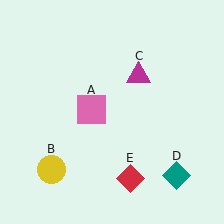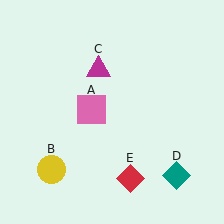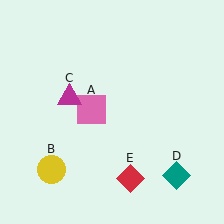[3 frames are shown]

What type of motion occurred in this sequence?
The magenta triangle (object C) rotated counterclockwise around the center of the scene.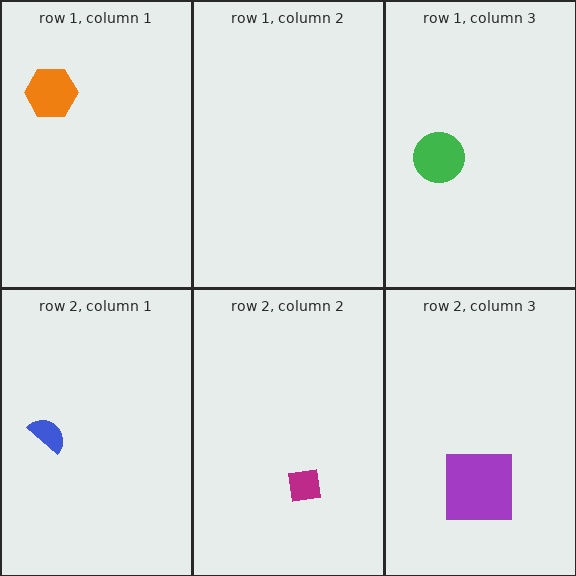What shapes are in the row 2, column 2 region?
The magenta square.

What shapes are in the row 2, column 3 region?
The purple square.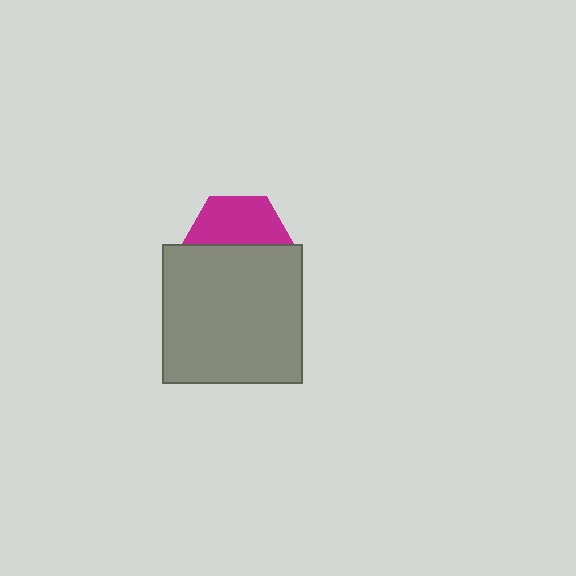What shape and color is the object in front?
The object in front is a gray square.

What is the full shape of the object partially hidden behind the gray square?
The partially hidden object is a magenta hexagon.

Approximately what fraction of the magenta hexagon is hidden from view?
Roughly 53% of the magenta hexagon is hidden behind the gray square.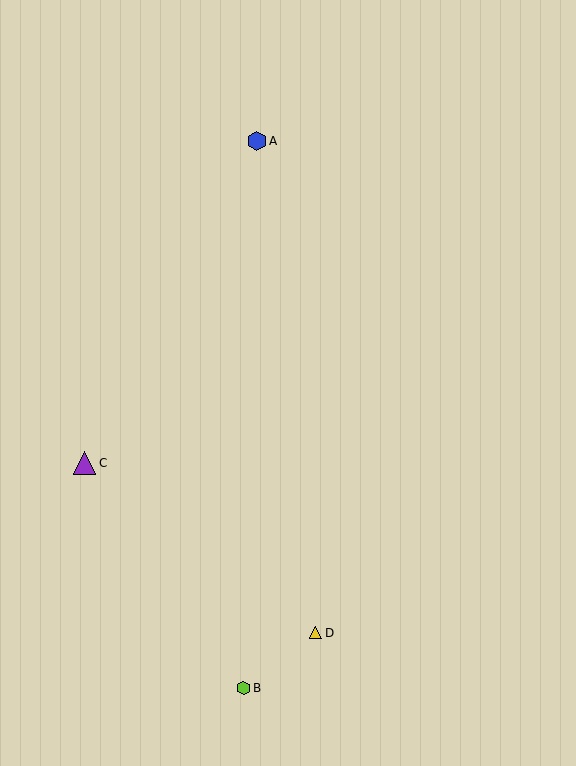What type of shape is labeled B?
Shape B is a lime hexagon.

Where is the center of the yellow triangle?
The center of the yellow triangle is at (316, 633).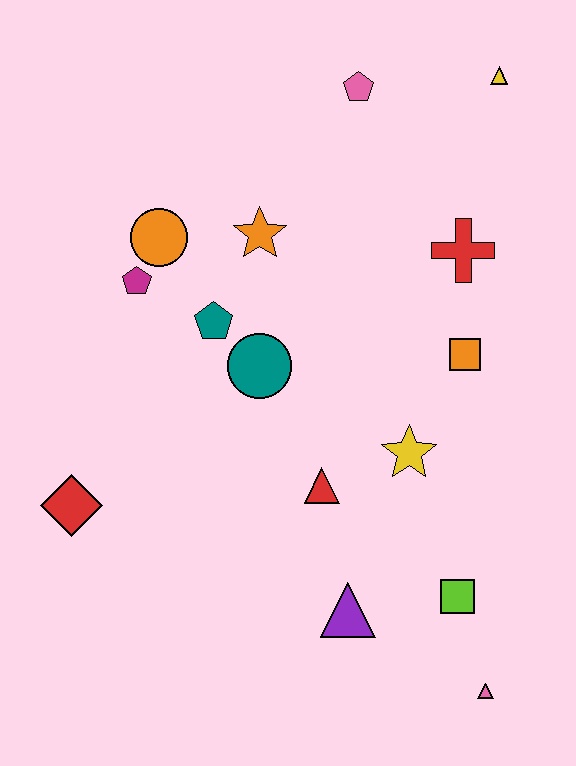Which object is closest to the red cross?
The orange square is closest to the red cross.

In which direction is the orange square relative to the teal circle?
The orange square is to the right of the teal circle.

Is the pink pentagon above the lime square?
Yes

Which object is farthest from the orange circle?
The pink triangle is farthest from the orange circle.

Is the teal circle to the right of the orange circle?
Yes